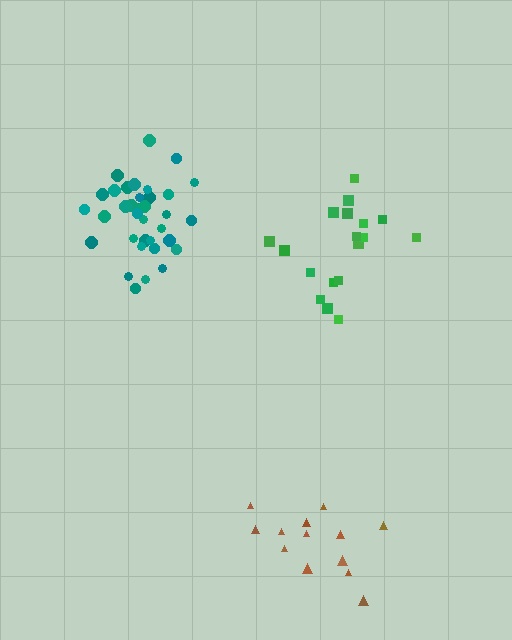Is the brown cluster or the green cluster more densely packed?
Green.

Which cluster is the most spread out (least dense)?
Brown.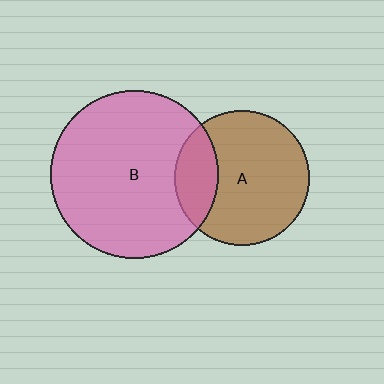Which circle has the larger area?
Circle B (pink).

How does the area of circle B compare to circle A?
Approximately 1.6 times.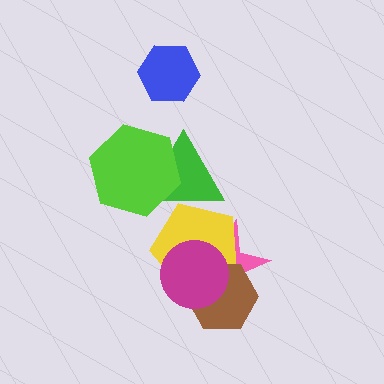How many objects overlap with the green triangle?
2 objects overlap with the green triangle.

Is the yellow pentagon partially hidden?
Yes, it is partially covered by another shape.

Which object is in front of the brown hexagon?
The magenta circle is in front of the brown hexagon.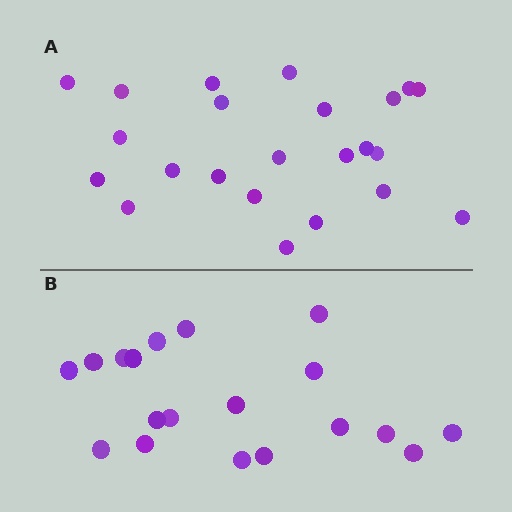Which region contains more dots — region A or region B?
Region A (the top region) has more dots.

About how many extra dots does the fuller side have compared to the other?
Region A has about 4 more dots than region B.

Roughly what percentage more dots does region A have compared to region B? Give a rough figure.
About 20% more.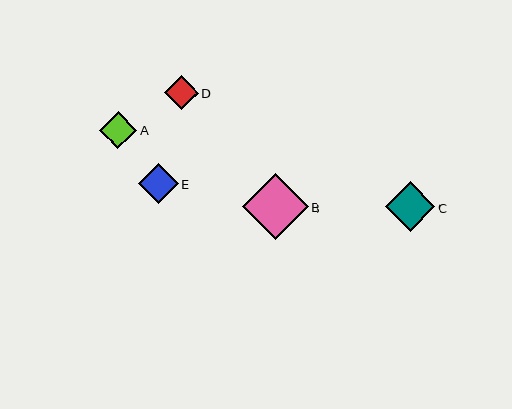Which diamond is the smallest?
Diamond D is the smallest with a size of approximately 34 pixels.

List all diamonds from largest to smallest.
From largest to smallest: B, C, E, A, D.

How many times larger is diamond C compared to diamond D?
Diamond C is approximately 1.5 times the size of diamond D.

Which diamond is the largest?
Diamond B is the largest with a size of approximately 66 pixels.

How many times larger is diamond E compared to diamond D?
Diamond E is approximately 1.2 times the size of diamond D.